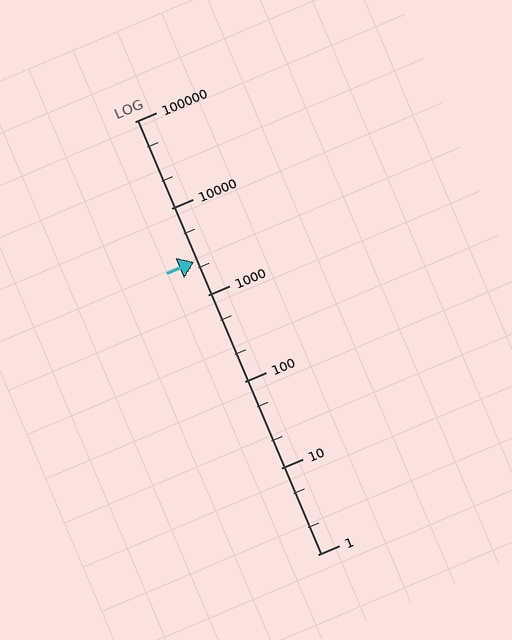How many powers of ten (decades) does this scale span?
The scale spans 5 decades, from 1 to 100000.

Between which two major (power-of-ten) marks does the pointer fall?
The pointer is between 1000 and 10000.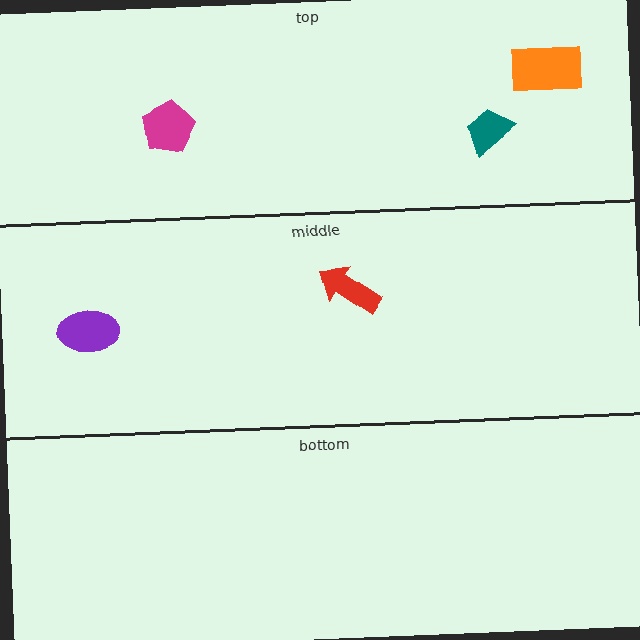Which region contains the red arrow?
The middle region.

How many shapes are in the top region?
3.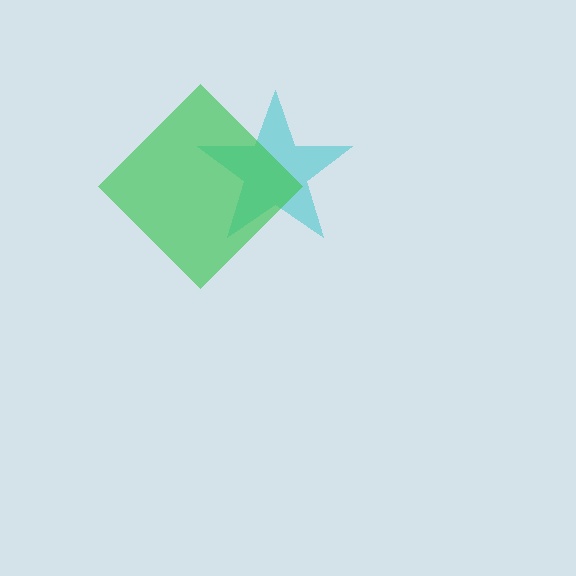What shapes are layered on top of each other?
The layered shapes are: a cyan star, a green diamond.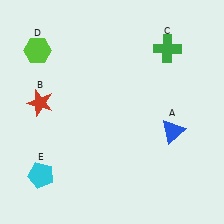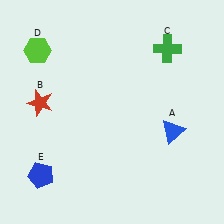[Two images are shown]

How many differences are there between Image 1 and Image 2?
There is 1 difference between the two images.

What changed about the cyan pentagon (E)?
In Image 1, E is cyan. In Image 2, it changed to blue.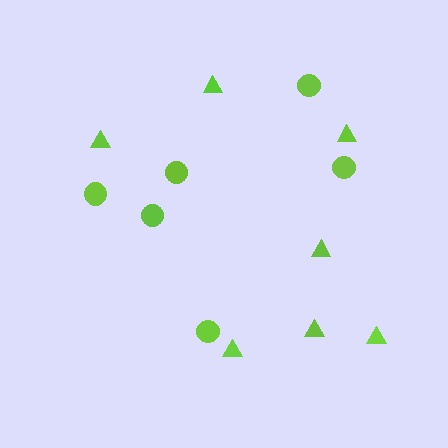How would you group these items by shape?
There are 2 groups: one group of circles (6) and one group of triangles (7).